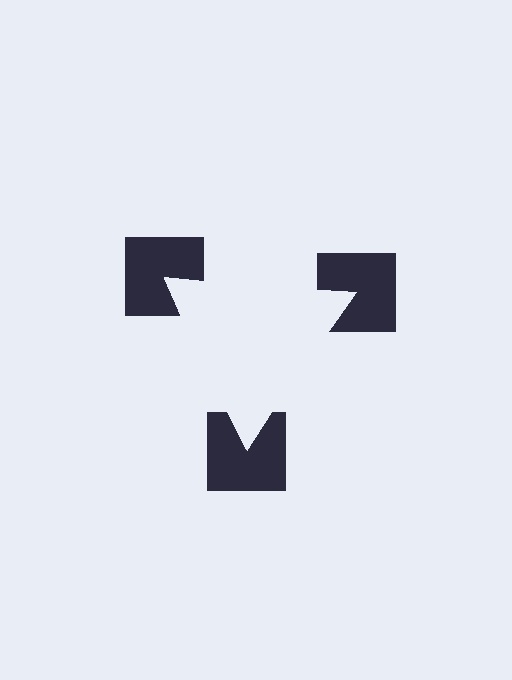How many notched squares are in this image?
There are 3 — one at each vertex of the illusory triangle.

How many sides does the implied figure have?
3 sides.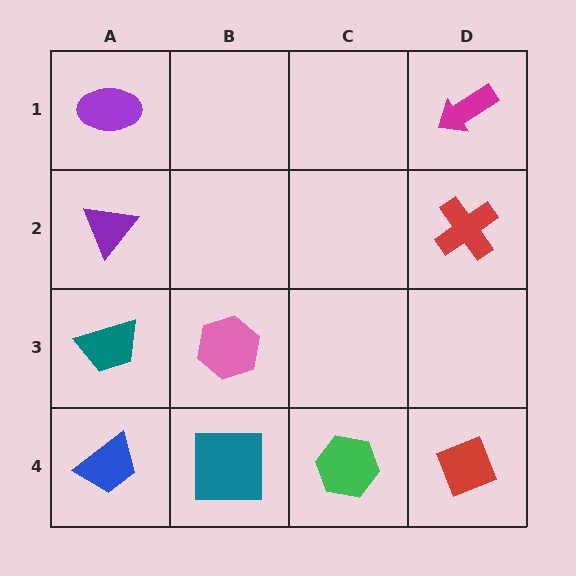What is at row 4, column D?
A red diamond.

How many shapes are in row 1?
2 shapes.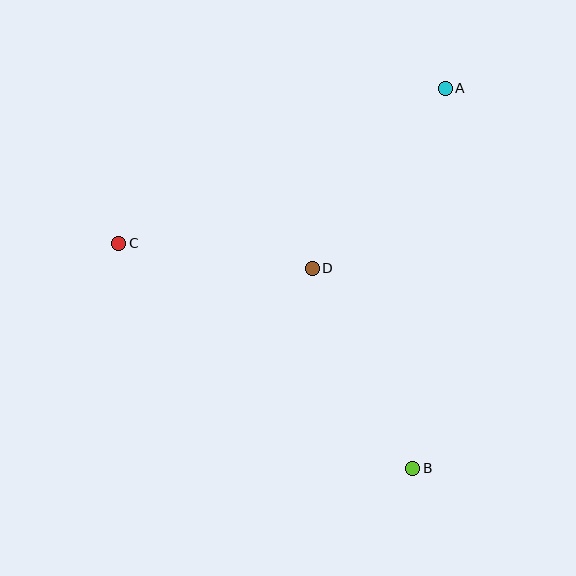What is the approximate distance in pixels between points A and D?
The distance between A and D is approximately 224 pixels.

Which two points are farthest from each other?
Points A and B are farthest from each other.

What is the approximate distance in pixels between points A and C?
The distance between A and C is approximately 362 pixels.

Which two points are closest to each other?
Points C and D are closest to each other.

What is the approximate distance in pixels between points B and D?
The distance between B and D is approximately 224 pixels.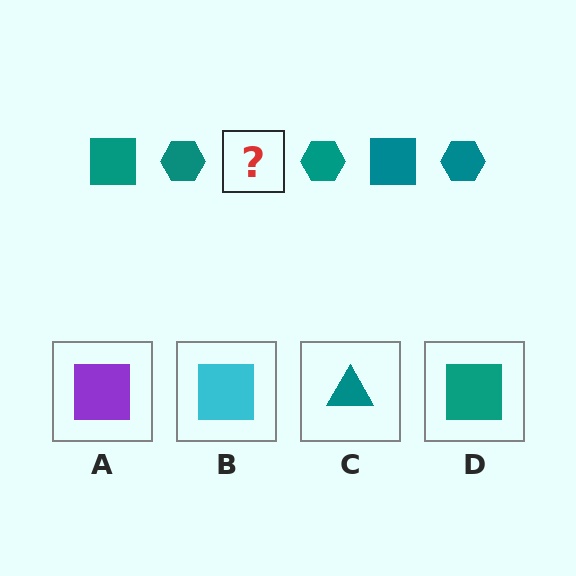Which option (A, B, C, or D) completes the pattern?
D.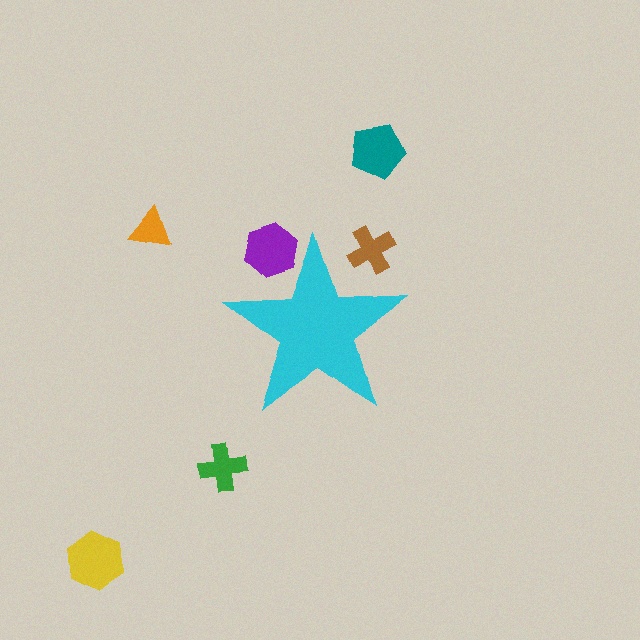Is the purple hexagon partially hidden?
Yes, the purple hexagon is partially hidden behind the cyan star.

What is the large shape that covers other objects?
A cyan star.